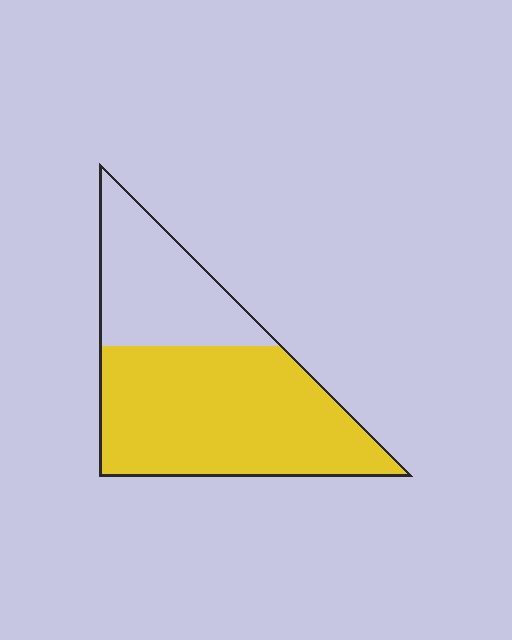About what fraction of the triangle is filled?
About two thirds (2/3).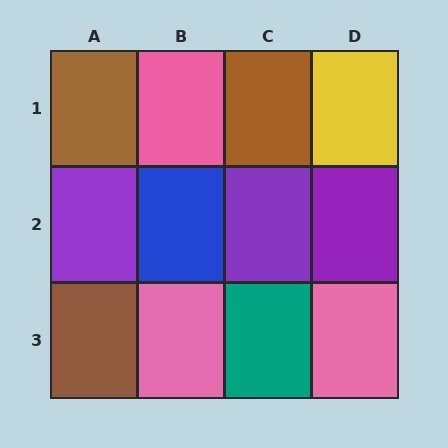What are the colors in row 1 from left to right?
Brown, pink, brown, yellow.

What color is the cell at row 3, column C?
Teal.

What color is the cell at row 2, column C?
Purple.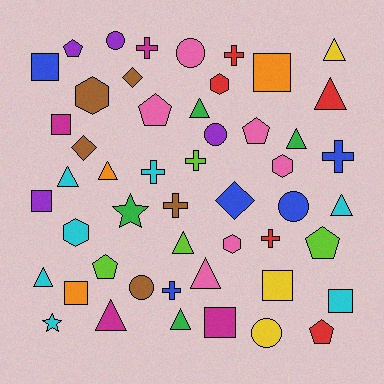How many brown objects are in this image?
There are 5 brown objects.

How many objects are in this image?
There are 50 objects.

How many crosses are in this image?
There are 8 crosses.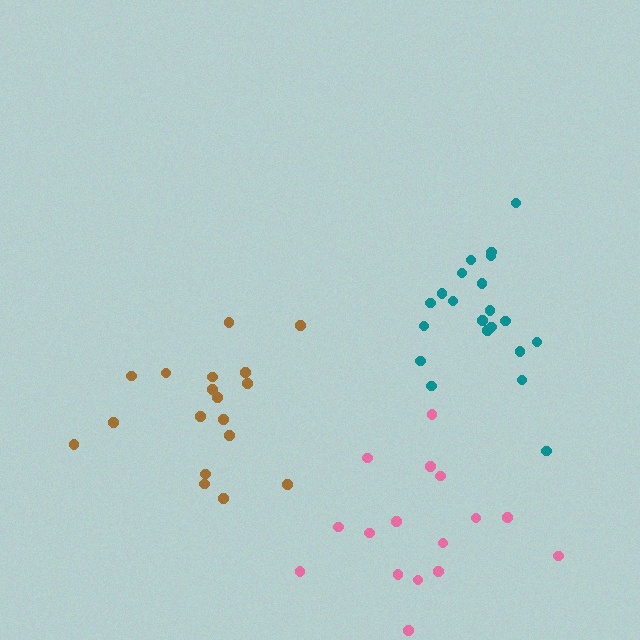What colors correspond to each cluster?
The clusters are colored: brown, pink, teal.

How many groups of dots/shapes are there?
There are 3 groups.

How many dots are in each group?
Group 1: 18 dots, Group 2: 16 dots, Group 3: 21 dots (55 total).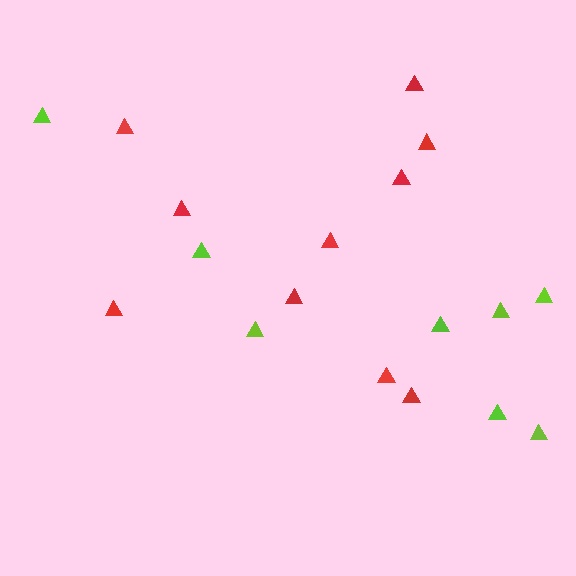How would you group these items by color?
There are 2 groups: one group of red triangles (10) and one group of lime triangles (8).